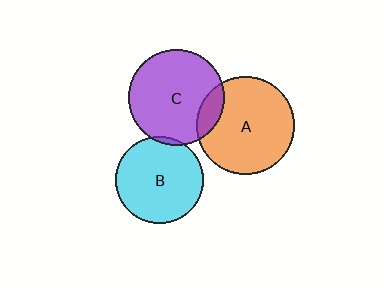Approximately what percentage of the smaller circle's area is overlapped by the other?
Approximately 15%.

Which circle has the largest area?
Circle A (orange).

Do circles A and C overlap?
Yes.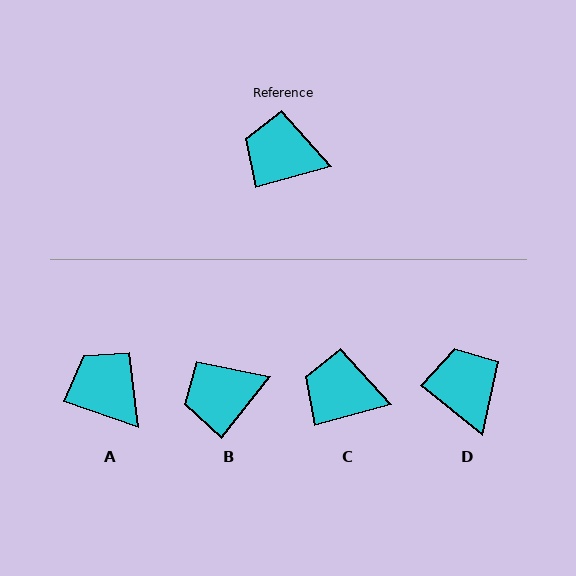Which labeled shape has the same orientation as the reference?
C.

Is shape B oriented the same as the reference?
No, it is off by about 36 degrees.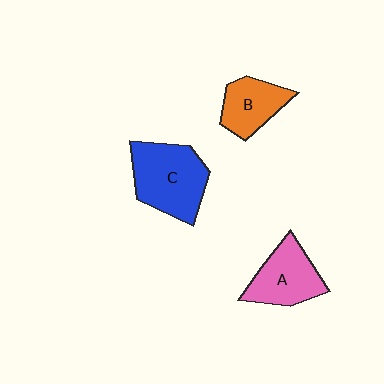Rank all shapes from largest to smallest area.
From largest to smallest: C (blue), A (pink), B (orange).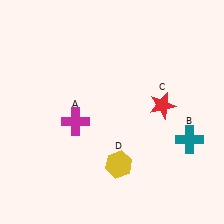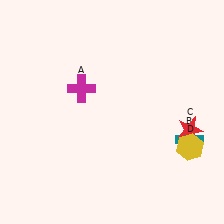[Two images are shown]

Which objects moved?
The objects that moved are: the magenta cross (A), the red star (C), the yellow hexagon (D).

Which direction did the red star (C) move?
The red star (C) moved right.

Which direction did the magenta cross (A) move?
The magenta cross (A) moved up.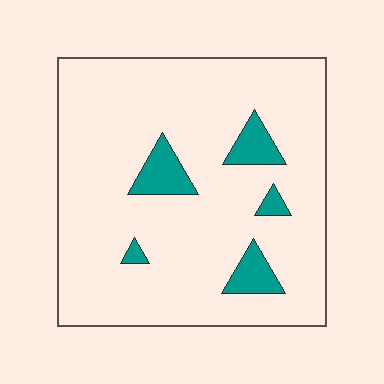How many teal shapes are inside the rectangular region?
5.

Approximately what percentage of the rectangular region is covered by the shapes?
Approximately 10%.